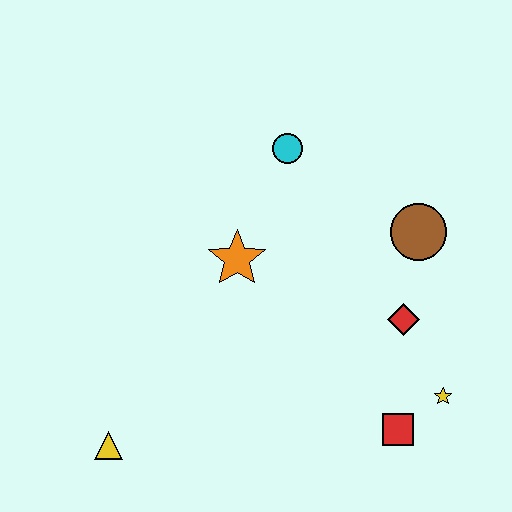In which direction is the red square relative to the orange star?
The red square is below the orange star.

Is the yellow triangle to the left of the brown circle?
Yes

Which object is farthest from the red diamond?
The yellow triangle is farthest from the red diamond.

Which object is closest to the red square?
The yellow star is closest to the red square.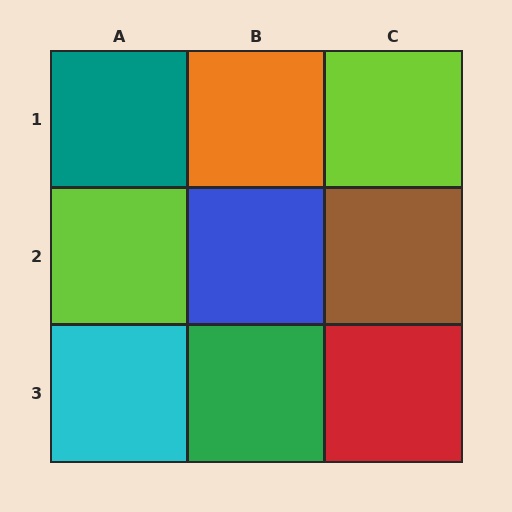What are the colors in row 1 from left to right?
Teal, orange, lime.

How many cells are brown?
1 cell is brown.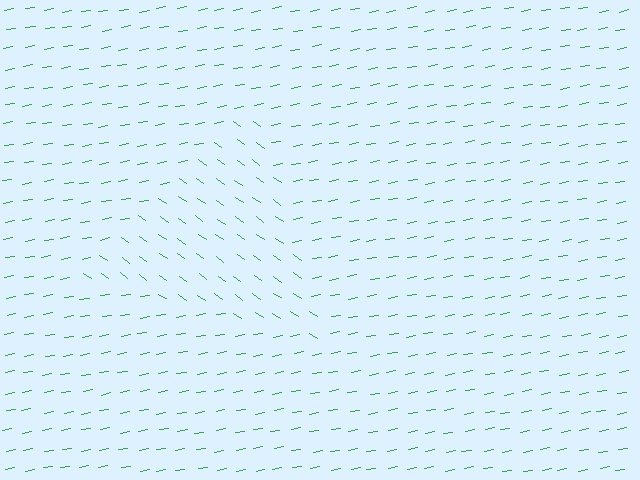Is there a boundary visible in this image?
Yes, there is a texture boundary formed by a change in line orientation.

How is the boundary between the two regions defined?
The boundary is defined purely by a change in line orientation (approximately 45 degrees difference). All lines are the same color and thickness.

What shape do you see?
I see a triangle.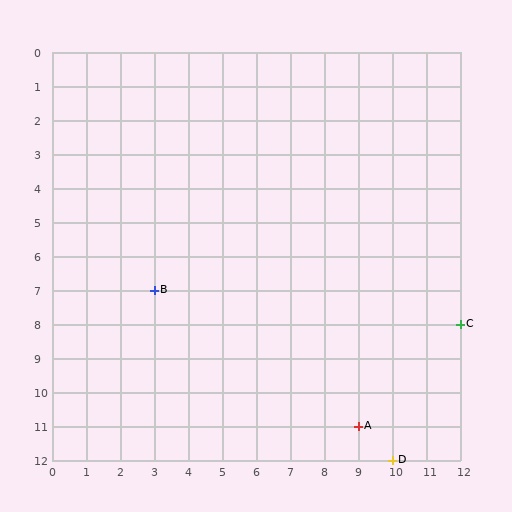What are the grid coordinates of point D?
Point D is at grid coordinates (10, 12).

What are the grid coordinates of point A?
Point A is at grid coordinates (9, 11).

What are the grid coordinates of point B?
Point B is at grid coordinates (3, 7).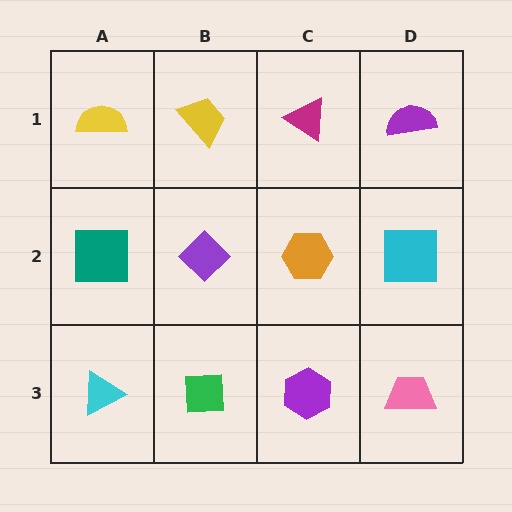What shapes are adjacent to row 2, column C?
A magenta triangle (row 1, column C), a purple hexagon (row 3, column C), a purple diamond (row 2, column B), a cyan square (row 2, column D).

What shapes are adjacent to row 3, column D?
A cyan square (row 2, column D), a purple hexagon (row 3, column C).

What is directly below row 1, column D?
A cyan square.